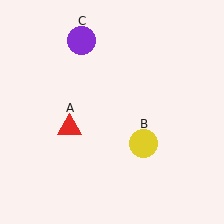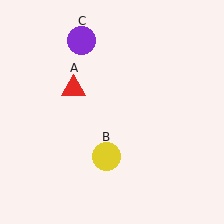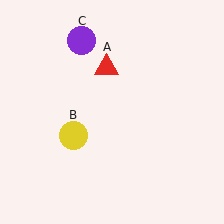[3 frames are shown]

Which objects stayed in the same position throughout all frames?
Purple circle (object C) remained stationary.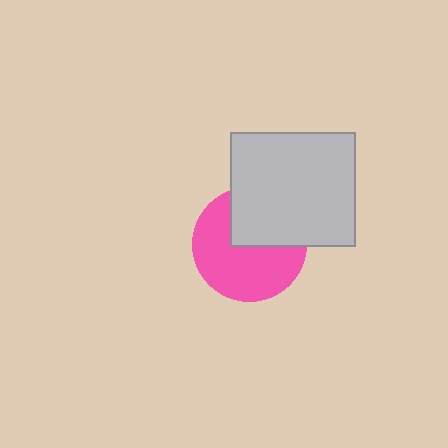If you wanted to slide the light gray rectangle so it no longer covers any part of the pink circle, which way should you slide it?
Slide it up — that is the most direct way to separate the two shapes.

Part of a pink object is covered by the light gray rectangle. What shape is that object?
It is a circle.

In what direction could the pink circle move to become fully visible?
The pink circle could move down. That would shift it out from behind the light gray rectangle entirely.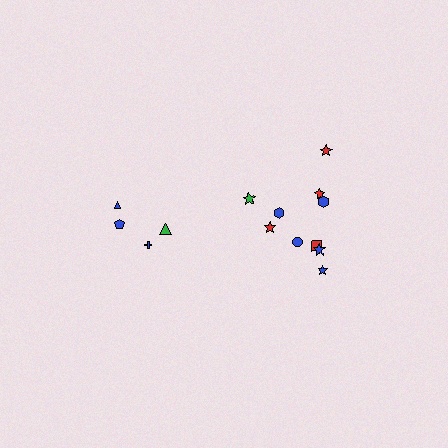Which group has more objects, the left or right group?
The right group.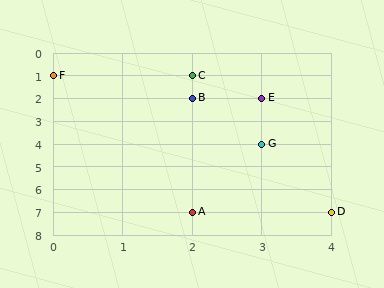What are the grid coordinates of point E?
Point E is at grid coordinates (3, 2).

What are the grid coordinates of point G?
Point G is at grid coordinates (3, 4).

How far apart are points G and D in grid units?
Points G and D are 1 column and 3 rows apart (about 3.2 grid units diagonally).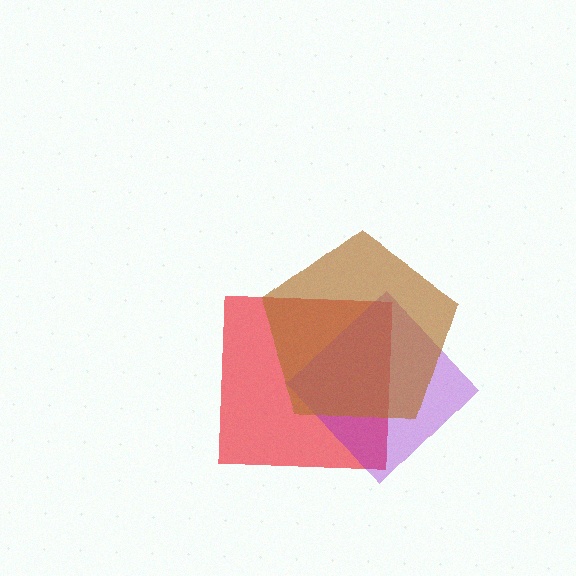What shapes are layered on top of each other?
The layered shapes are: a red square, a purple diamond, a brown pentagon.